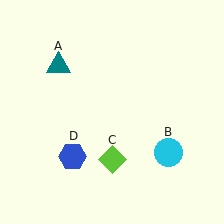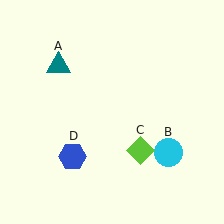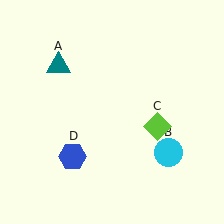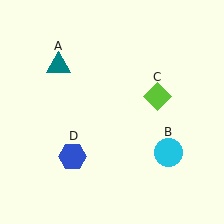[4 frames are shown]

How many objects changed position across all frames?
1 object changed position: lime diamond (object C).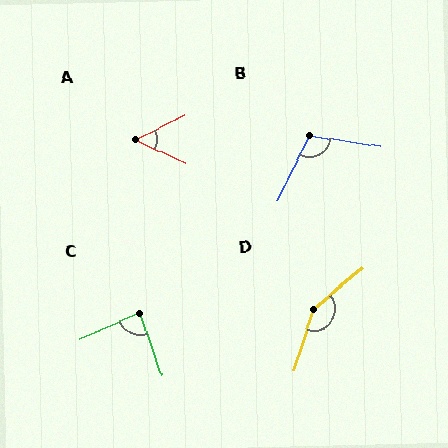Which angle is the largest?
D, at approximately 147 degrees.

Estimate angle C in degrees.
Approximately 85 degrees.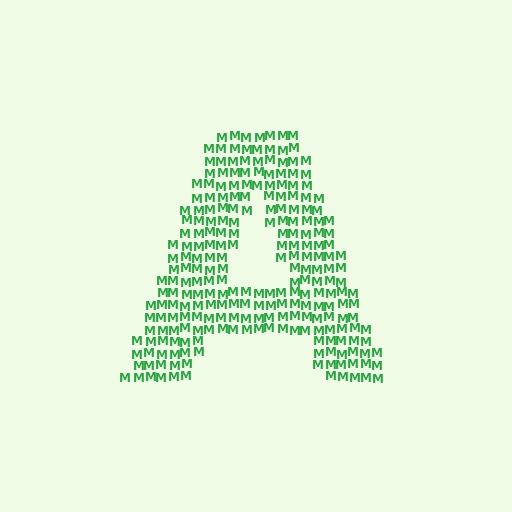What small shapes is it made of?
It is made of small letter M's.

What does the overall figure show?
The overall figure shows the letter A.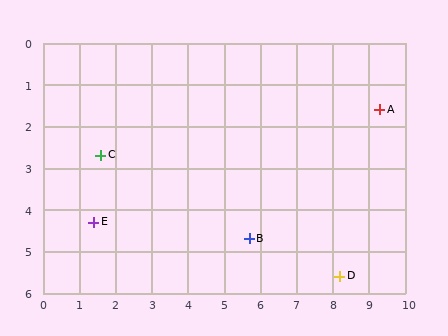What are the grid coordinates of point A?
Point A is at approximately (9.3, 1.6).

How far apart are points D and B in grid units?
Points D and B are about 2.7 grid units apart.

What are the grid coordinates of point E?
Point E is at approximately (1.4, 4.3).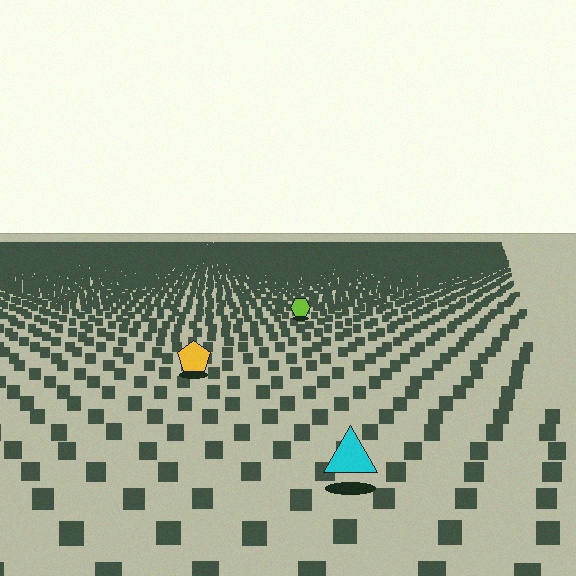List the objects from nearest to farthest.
From nearest to farthest: the cyan triangle, the yellow pentagon, the lime hexagon.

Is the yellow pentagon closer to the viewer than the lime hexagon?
Yes. The yellow pentagon is closer — you can tell from the texture gradient: the ground texture is coarser near it.